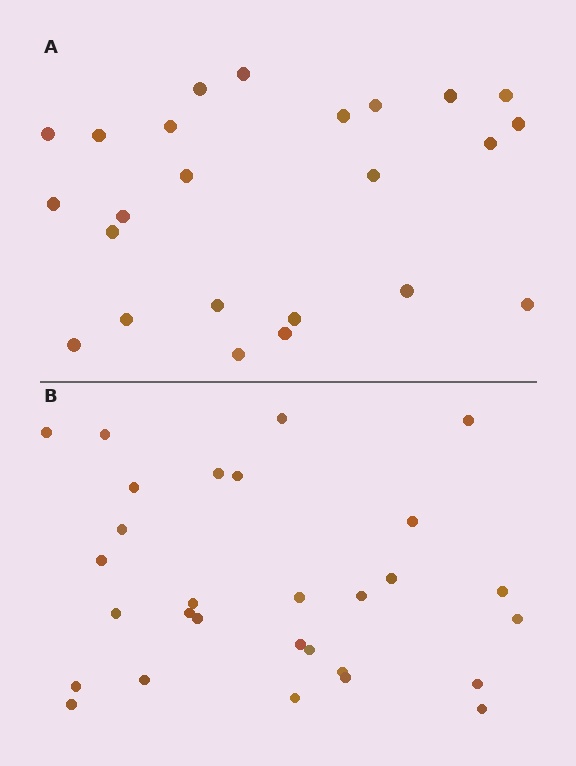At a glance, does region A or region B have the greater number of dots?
Region B (the bottom region) has more dots.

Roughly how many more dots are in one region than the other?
Region B has about 5 more dots than region A.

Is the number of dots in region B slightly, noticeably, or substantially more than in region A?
Region B has only slightly more — the two regions are fairly close. The ratio is roughly 1.2 to 1.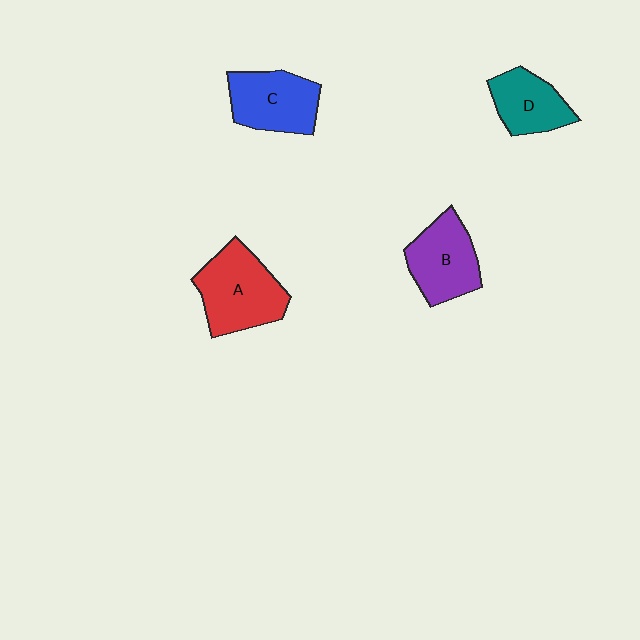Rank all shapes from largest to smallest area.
From largest to smallest: A (red), C (blue), B (purple), D (teal).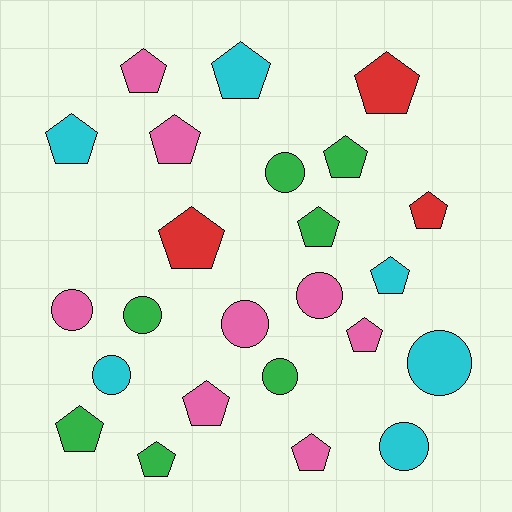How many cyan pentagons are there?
There are 3 cyan pentagons.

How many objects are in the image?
There are 24 objects.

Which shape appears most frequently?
Pentagon, with 15 objects.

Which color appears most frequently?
Pink, with 8 objects.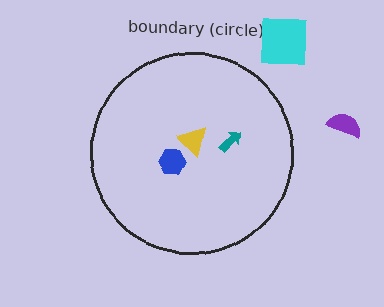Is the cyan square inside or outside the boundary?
Outside.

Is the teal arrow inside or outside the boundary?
Inside.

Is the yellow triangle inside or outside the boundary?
Inside.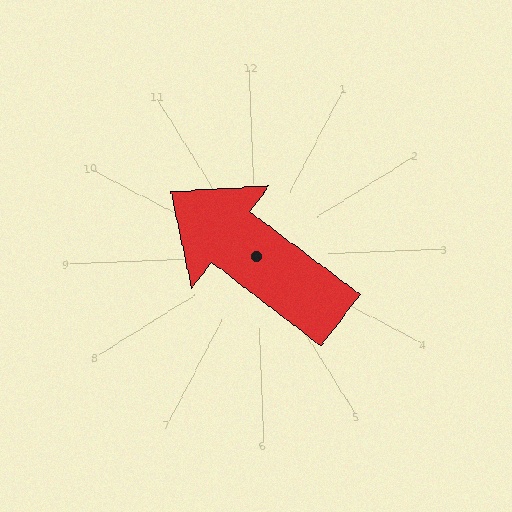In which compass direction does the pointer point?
Northwest.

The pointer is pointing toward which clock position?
Roughly 10 o'clock.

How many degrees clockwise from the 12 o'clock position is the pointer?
Approximately 309 degrees.